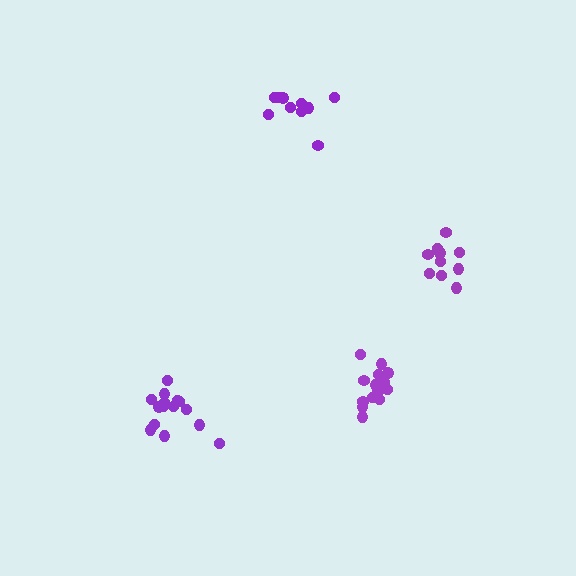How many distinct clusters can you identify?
There are 4 distinct clusters.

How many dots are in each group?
Group 1: 16 dots, Group 2: 15 dots, Group 3: 10 dots, Group 4: 10 dots (51 total).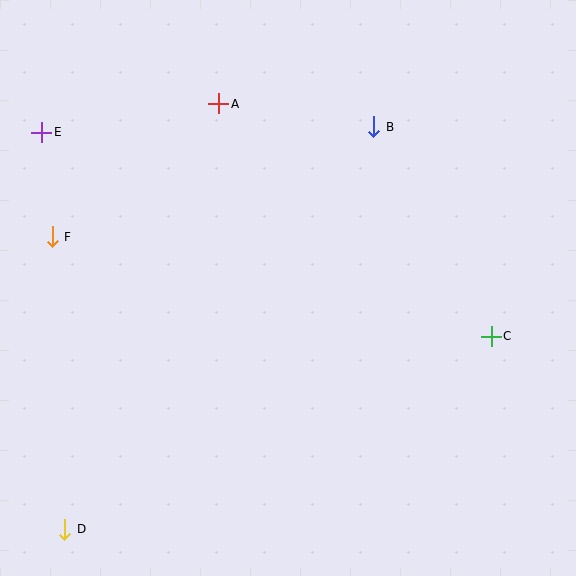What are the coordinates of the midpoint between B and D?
The midpoint between B and D is at (219, 328).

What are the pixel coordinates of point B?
Point B is at (374, 127).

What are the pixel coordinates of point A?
Point A is at (219, 104).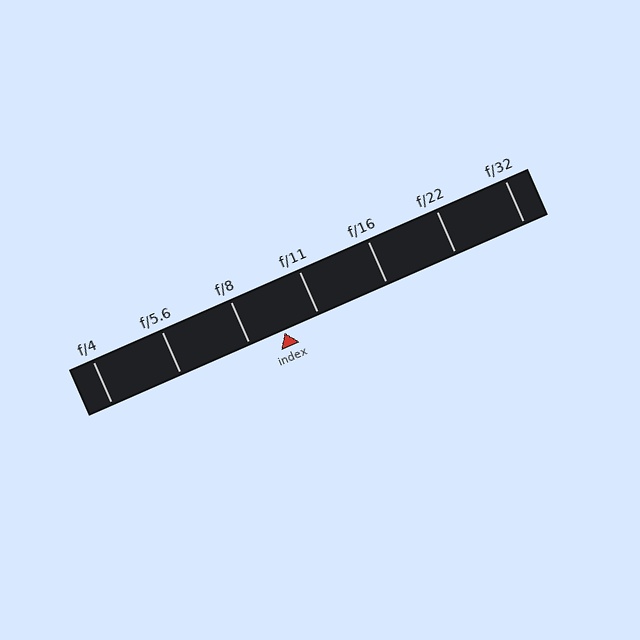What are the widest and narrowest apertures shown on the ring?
The widest aperture shown is f/4 and the narrowest is f/32.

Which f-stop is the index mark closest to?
The index mark is closest to f/11.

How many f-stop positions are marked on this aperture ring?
There are 7 f-stop positions marked.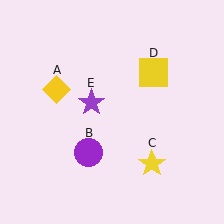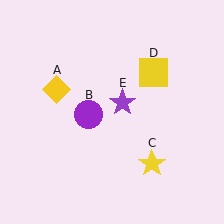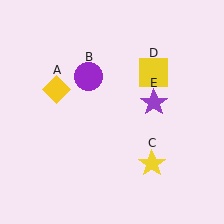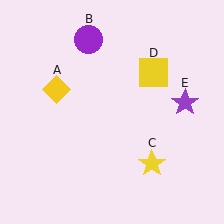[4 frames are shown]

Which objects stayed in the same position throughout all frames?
Yellow diamond (object A) and yellow star (object C) and yellow square (object D) remained stationary.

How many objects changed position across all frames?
2 objects changed position: purple circle (object B), purple star (object E).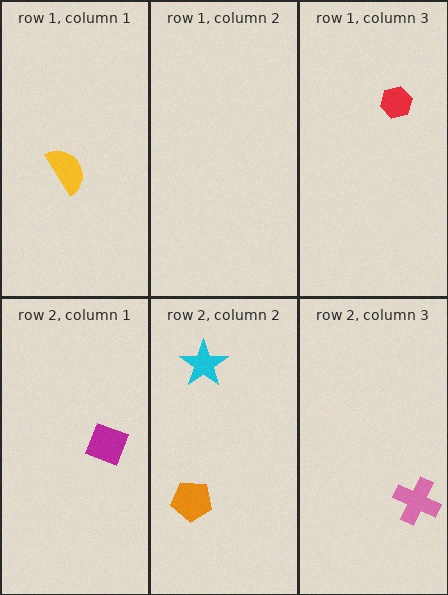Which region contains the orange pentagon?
The row 2, column 2 region.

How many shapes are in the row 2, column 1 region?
1.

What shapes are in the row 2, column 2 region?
The orange pentagon, the cyan star.